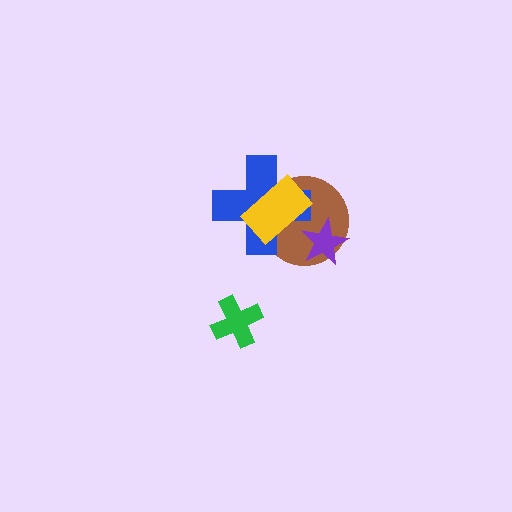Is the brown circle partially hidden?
Yes, it is partially covered by another shape.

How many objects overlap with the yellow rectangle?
2 objects overlap with the yellow rectangle.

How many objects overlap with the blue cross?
2 objects overlap with the blue cross.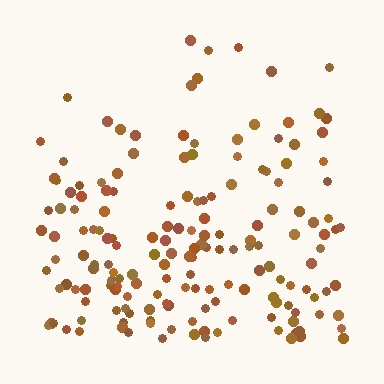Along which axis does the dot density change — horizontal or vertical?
Vertical.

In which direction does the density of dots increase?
From top to bottom, with the bottom side densest.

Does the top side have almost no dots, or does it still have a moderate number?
Still a moderate number, just noticeably fewer than the bottom.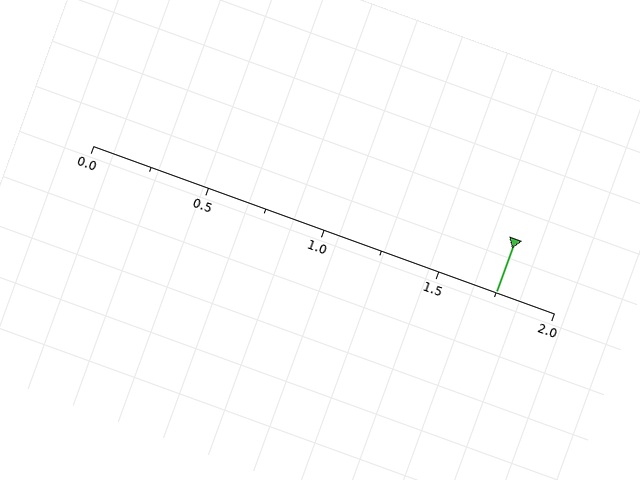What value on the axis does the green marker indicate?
The marker indicates approximately 1.75.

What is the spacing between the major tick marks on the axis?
The major ticks are spaced 0.5 apart.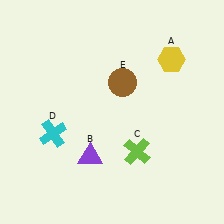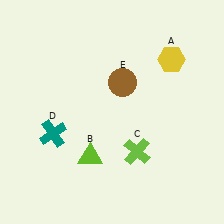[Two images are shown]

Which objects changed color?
B changed from purple to lime. D changed from cyan to teal.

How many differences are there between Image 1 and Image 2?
There are 2 differences between the two images.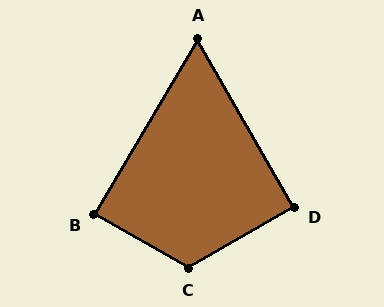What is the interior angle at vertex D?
Approximately 90 degrees (approximately right).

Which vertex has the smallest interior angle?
A, at approximately 60 degrees.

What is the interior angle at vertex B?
Approximately 90 degrees (approximately right).